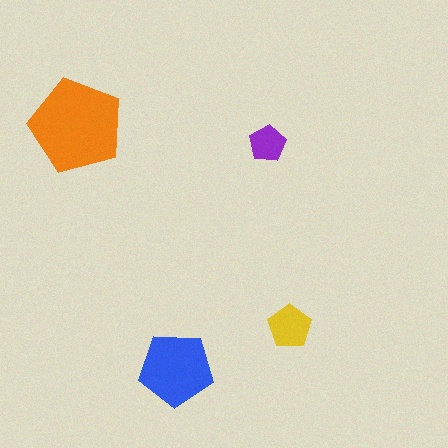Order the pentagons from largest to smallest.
the orange one, the blue one, the yellow one, the purple one.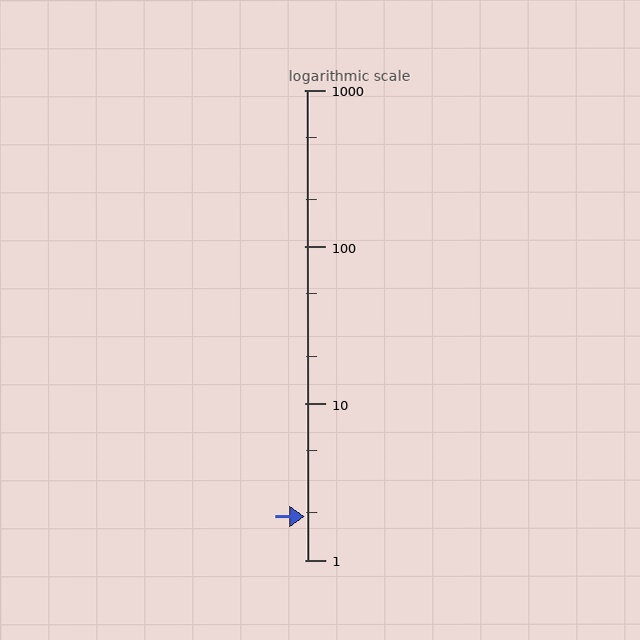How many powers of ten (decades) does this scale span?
The scale spans 3 decades, from 1 to 1000.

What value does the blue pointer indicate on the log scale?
The pointer indicates approximately 1.9.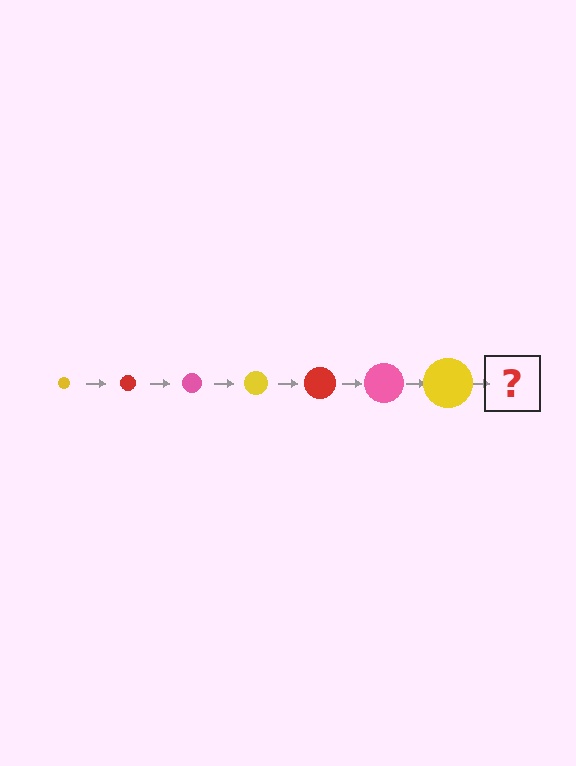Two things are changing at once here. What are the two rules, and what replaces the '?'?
The two rules are that the circle grows larger each step and the color cycles through yellow, red, and pink. The '?' should be a red circle, larger than the previous one.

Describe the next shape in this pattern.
It should be a red circle, larger than the previous one.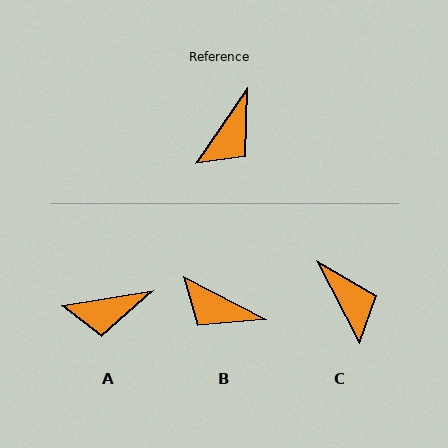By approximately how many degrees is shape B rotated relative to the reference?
Approximately 83 degrees clockwise.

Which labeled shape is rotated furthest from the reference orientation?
B, about 83 degrees away.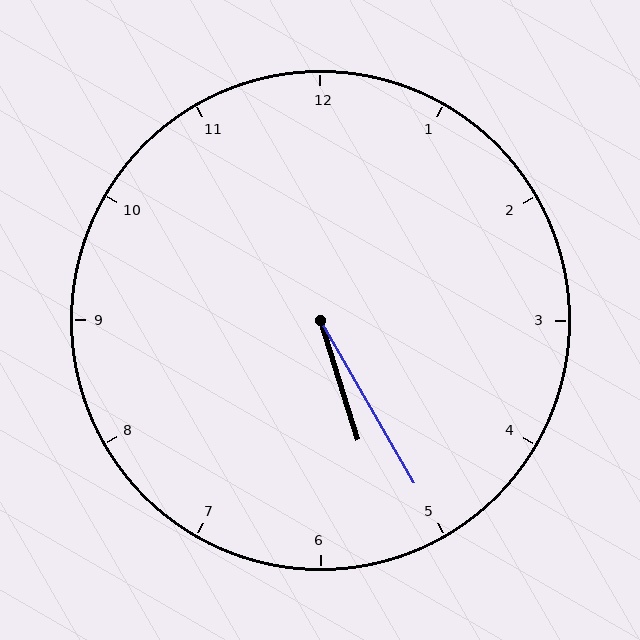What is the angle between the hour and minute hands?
Approximately 12 degrees.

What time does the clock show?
5:25.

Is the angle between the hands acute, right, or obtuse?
It is acute.